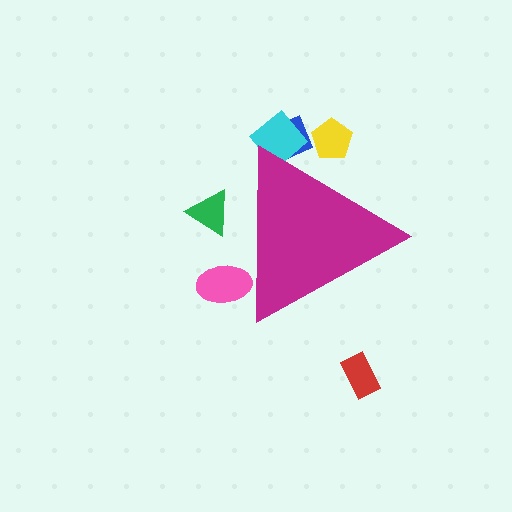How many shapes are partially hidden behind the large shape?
5 shapes are partially hidden.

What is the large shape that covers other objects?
A magenta triangle.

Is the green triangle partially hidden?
Yes, the green triangle is partially hidden behind the magenta triangle.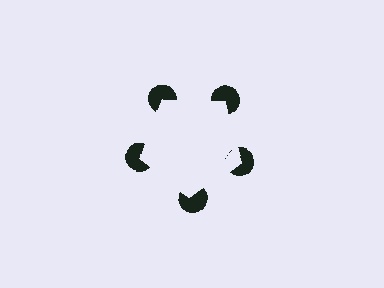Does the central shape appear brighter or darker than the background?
It typically appears slightly brighter than the background, even though no actual brightness change is drawn.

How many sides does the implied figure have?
5 sides.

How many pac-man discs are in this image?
There are 5 — one at each vertex of the illusory pentagon.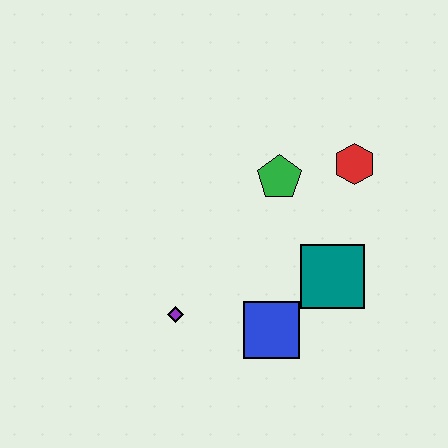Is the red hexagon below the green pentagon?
No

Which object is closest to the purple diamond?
The blue square is closest to the purple diamond.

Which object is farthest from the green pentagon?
The purple diamond is farthest from the green pentagon.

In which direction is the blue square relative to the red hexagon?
The blue square is below the red hexagon.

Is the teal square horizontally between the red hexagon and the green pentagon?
Yes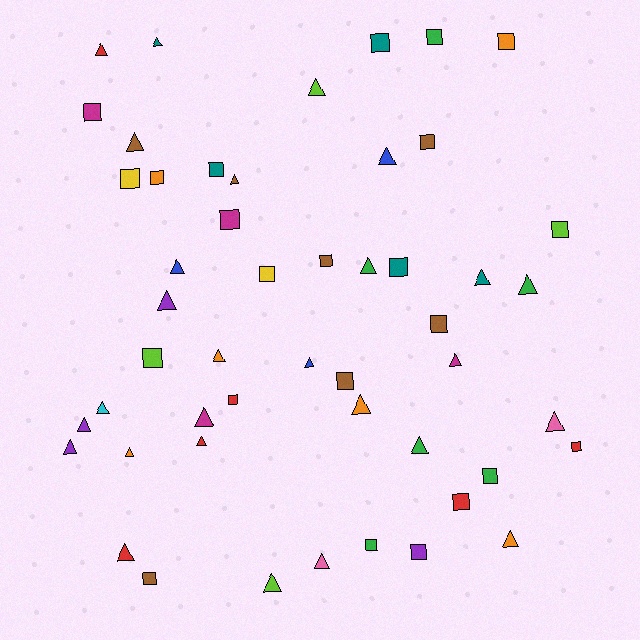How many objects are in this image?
There are 50 objects.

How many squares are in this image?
There are 23 squares.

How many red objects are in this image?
There are 6 red objects.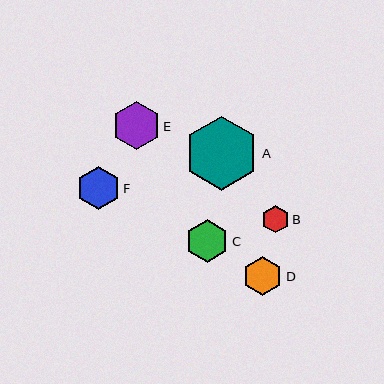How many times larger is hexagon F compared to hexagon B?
Hexagon F is approximately 1.6 times the size of hexagon B.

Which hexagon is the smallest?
Hexagon B is the smallest with a size of approximately 27 pixels.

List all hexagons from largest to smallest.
From largest to smallest: A, E, C, F, D, B.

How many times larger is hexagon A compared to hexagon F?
Hexagon A is approximately 1.7 times the size of hexagon F.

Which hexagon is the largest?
Hexagon A is the largest with a size of approximately 74 pixels.